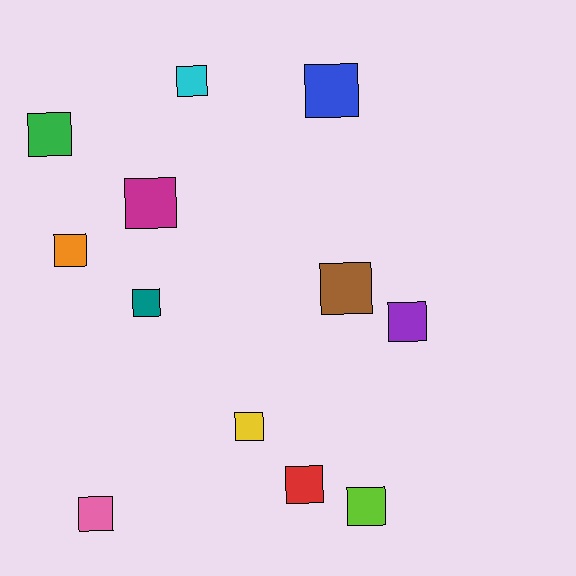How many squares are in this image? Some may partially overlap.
There are 12 squares.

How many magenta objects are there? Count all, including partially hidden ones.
There is 1 magenta object.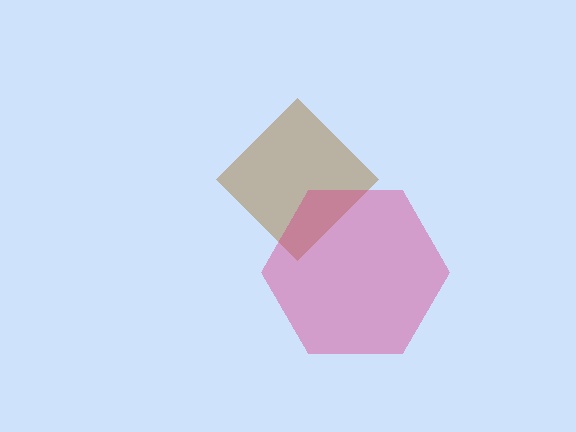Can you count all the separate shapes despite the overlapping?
Yes, there are 2 separate shapes.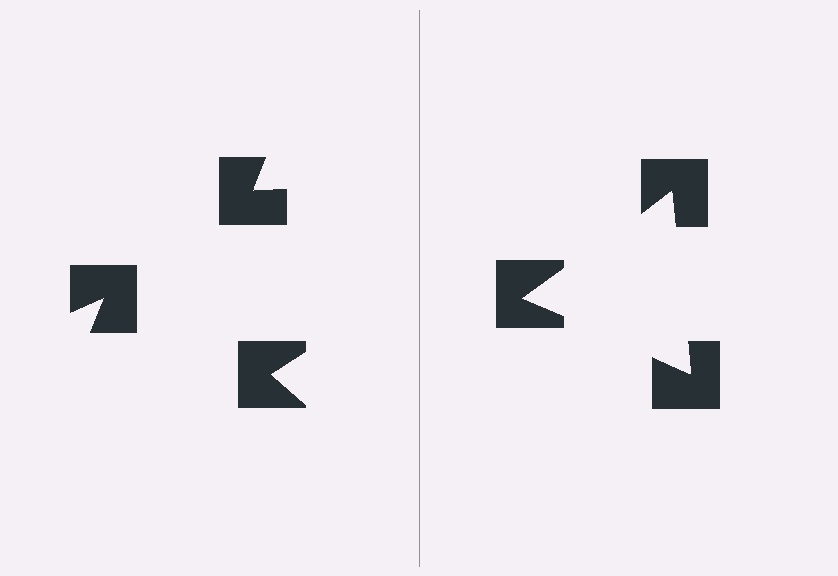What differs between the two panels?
The notched squares are positioned identically on both sides; only the wedge orientations differ. On the right they align to a triangle; on the left they are misaligned.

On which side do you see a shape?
An illusory triangle appears on the right side. On the left side the wedge cuts are rotated, so no coherent shape forms.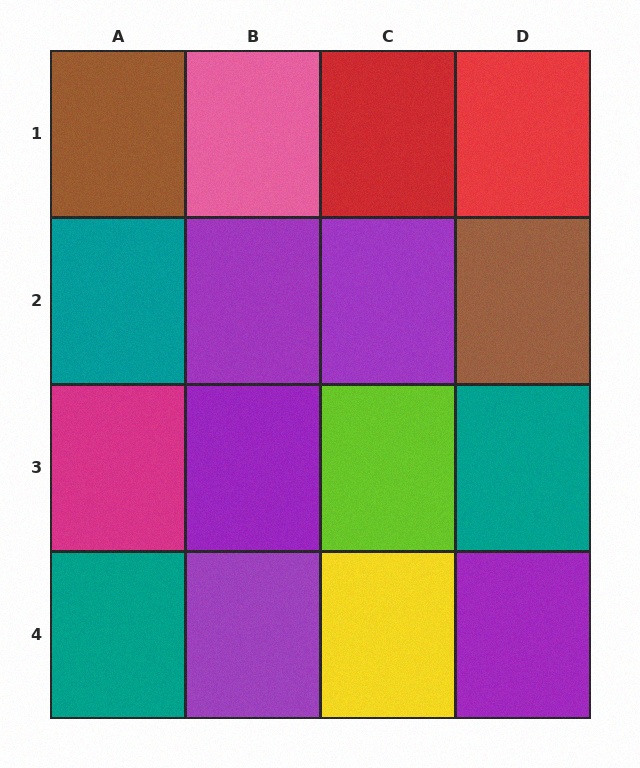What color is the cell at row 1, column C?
Red.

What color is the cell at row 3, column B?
Purple.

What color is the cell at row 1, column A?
Brown.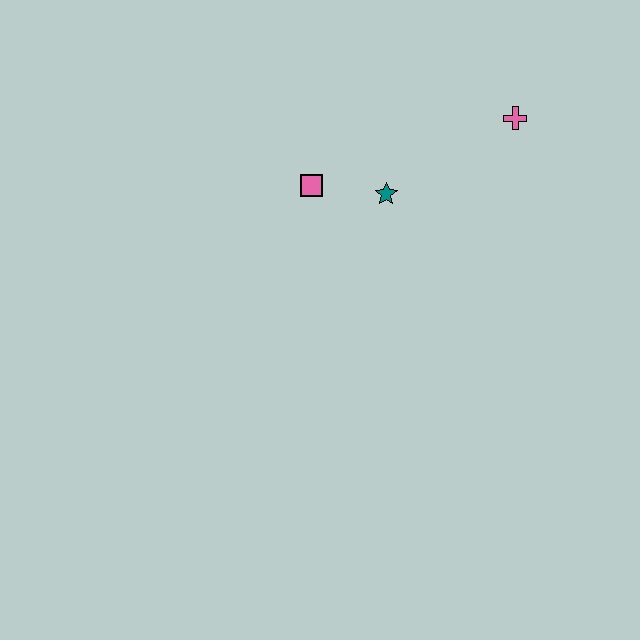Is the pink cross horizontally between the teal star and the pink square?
No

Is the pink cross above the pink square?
Yes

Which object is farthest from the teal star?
The pink cross is farthest from the teal star.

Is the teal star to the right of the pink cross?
No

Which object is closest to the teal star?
The pink square is closest to the teal star.